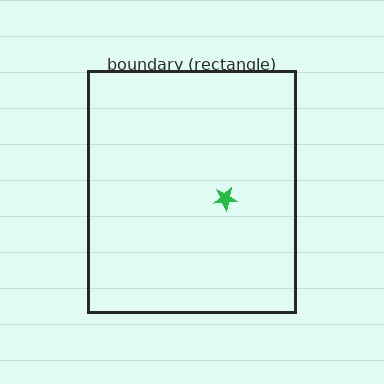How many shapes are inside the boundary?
1 inside, 0 outside.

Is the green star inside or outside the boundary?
Inside.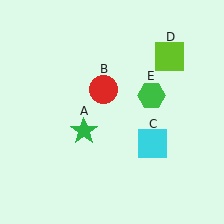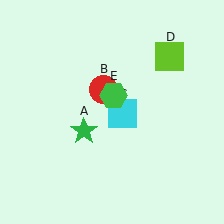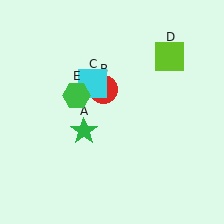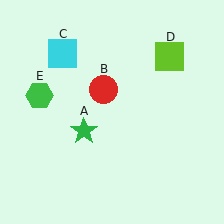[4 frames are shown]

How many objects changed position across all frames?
2 objects changed position: cyan square (object C), green hexagon (object E).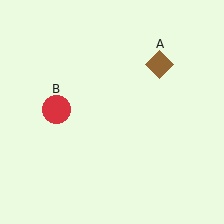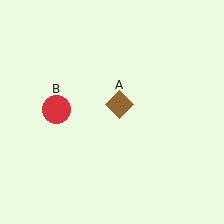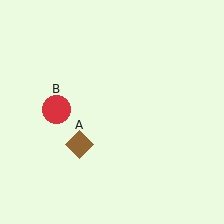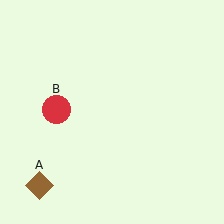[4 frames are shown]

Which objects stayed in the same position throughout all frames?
Red circle (object B) remained stationary.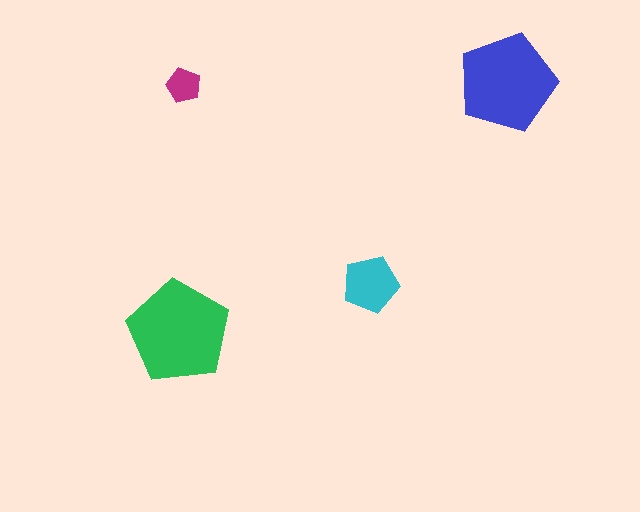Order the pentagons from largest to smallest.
the green one, the blue one, the cyan one, the magenta one.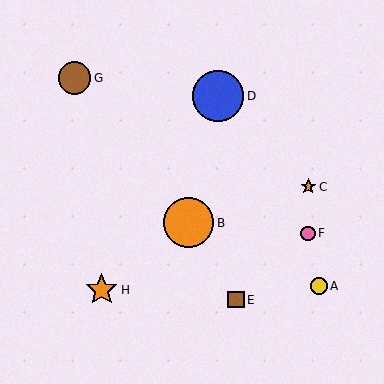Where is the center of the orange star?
The center of the orange star is at (308, 187).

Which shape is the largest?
The blue circle (labeled D) is the largest.